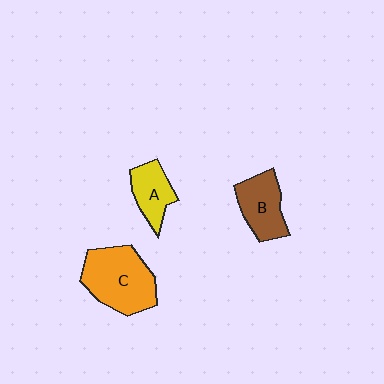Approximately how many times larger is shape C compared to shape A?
Approximately 1.9 times.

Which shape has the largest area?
Shape C (orange).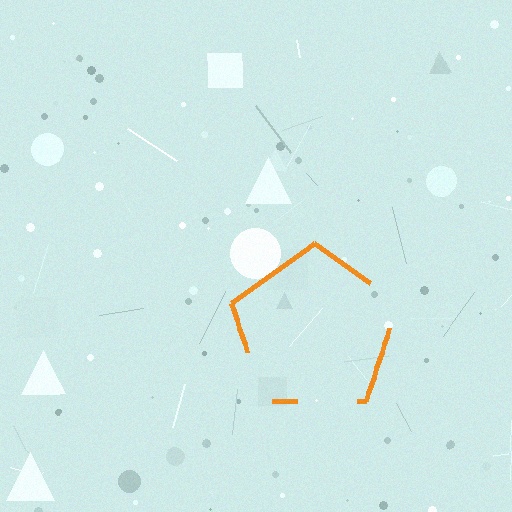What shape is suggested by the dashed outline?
The dashed outline suggests a pentagon.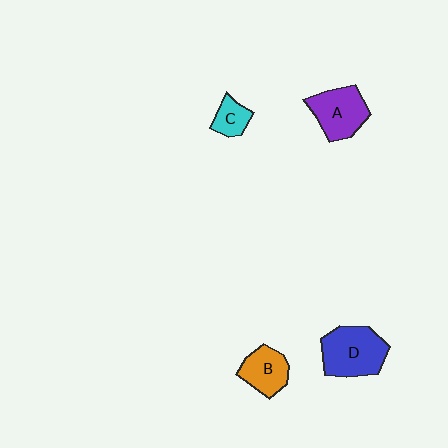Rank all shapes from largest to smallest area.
From largest to smallest: D (blue), A (purple), B (orange), C (cyan).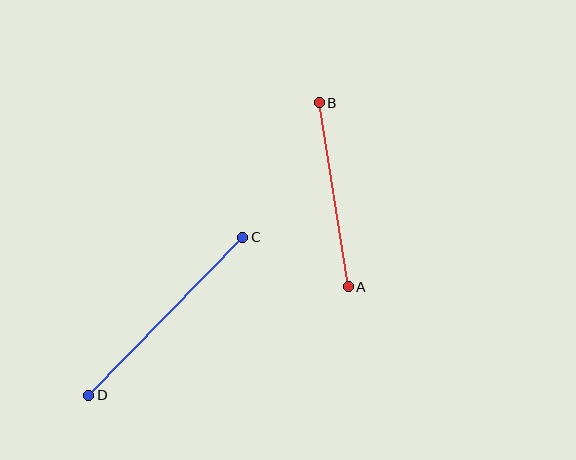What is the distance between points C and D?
The distance is approximately 221 pixels.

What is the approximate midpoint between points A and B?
The midpoint is at approximately (334, 195) pixels.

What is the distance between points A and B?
The distance is approximately 186 pixels.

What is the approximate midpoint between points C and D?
The midpoint is at approximately (166, 316) pixels.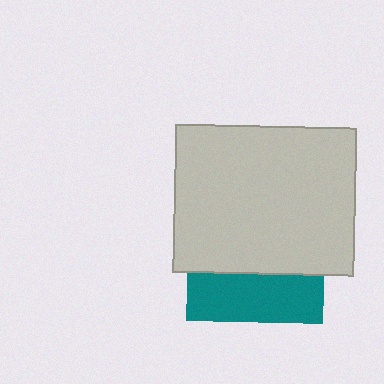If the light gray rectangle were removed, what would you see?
You would see the complete teal square.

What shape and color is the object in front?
The object in front is a light gray rectangle.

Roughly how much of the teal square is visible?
A small part of it is visible (roughly 35%).